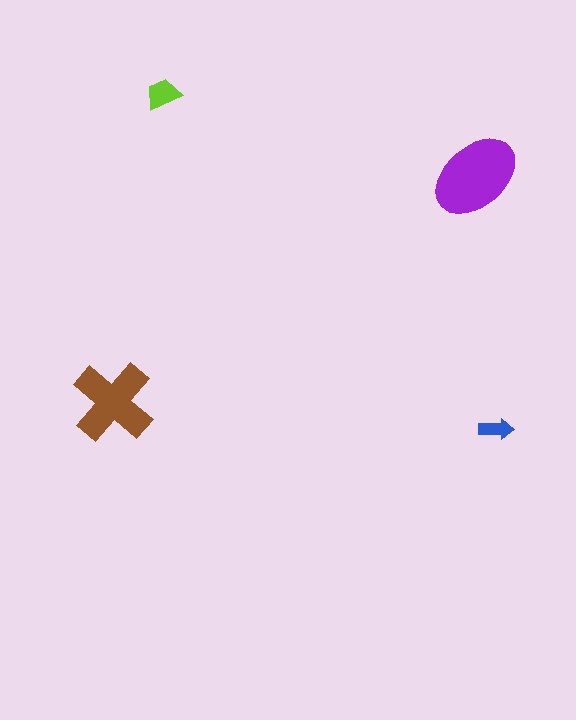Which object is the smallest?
The blue arrow.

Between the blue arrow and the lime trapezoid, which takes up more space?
The lime trapezoid.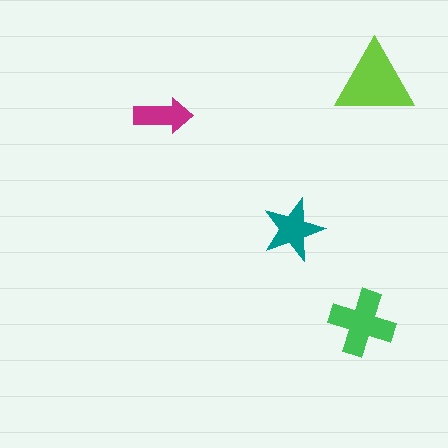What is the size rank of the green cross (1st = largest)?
2nd.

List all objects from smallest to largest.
The magenta arrow, the teal star, the green cross, the lime triangle.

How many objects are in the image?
There are 4 objects in the image.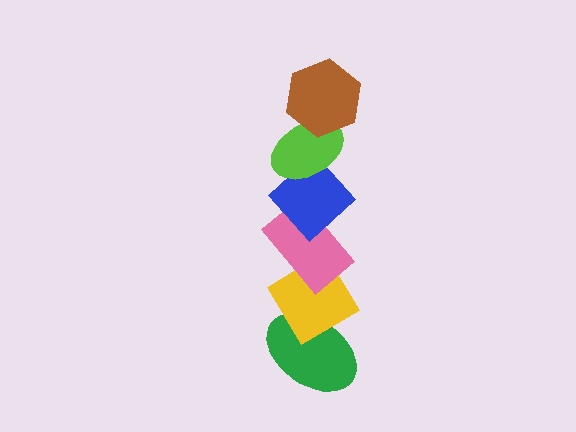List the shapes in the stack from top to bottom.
From top to bottom: the brown hexagon, the lime ellipse, the blue diamond, the pink rectangle, the yellow diamond, the green ellipse.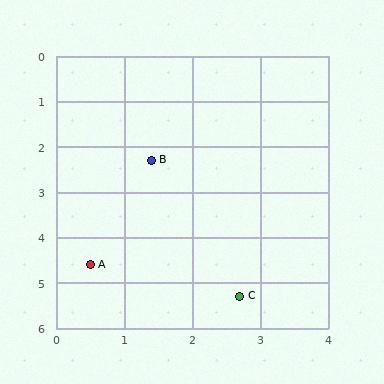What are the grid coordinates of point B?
Point B is at approximately (1.4, 2.3).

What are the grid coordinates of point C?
Point C is at approximately (2.7, 5.3).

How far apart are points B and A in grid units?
Points B and A are about 2.5 grid units apart.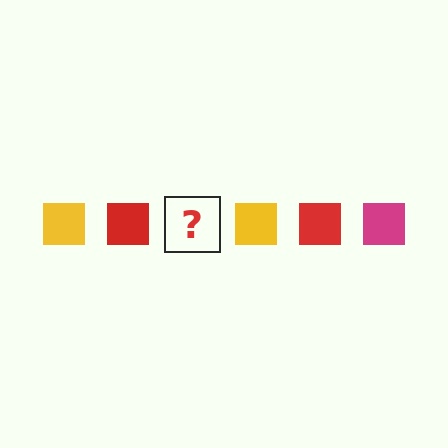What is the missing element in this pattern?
The missing element is a magenta square.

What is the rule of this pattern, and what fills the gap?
The rule is that the pattern cycles through yellow, red, magenta squares. The gap should be filled with a magenta square.